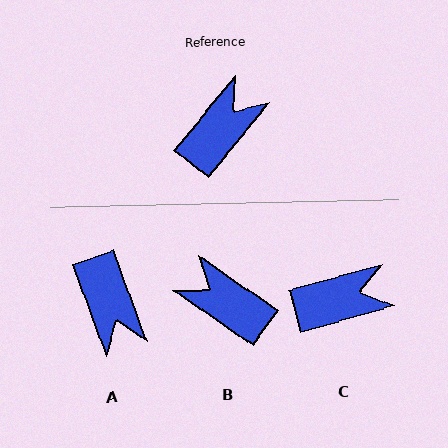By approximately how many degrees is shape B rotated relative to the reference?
Approximately 94 degrees counter-clockwise.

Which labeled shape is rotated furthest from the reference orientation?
A, about 121 degrees away.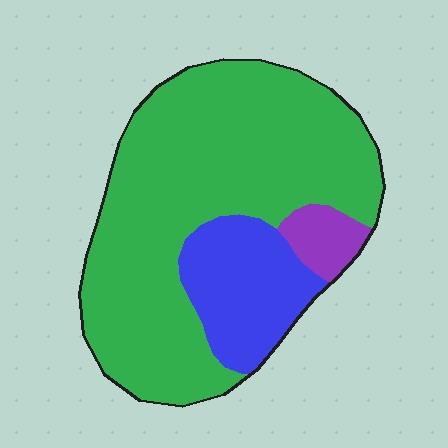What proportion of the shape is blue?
Blue covers about 20% of the shape.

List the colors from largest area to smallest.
From largest to smallest: green, blue, purple.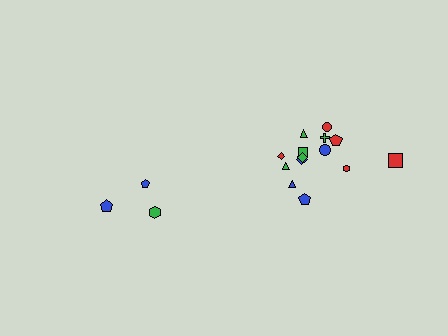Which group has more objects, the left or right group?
The right group.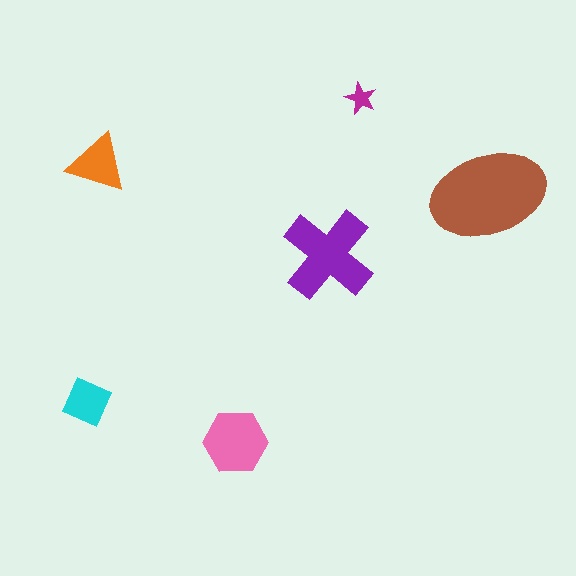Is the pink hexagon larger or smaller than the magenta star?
Larger.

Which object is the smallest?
The magenta star.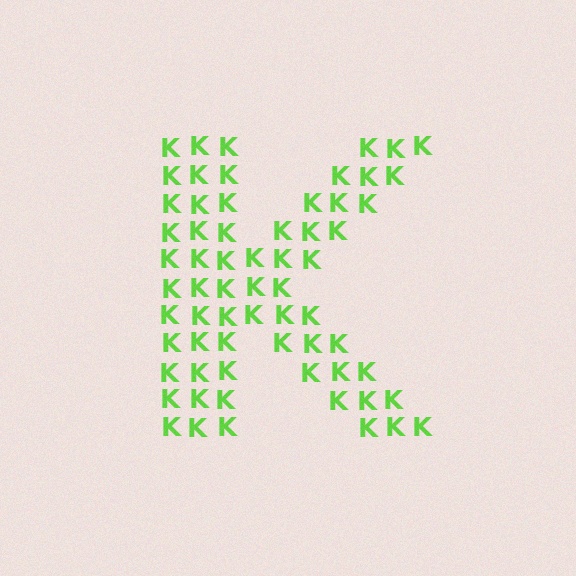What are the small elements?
The small elements are letter K's.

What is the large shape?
The large shape is the letter K.